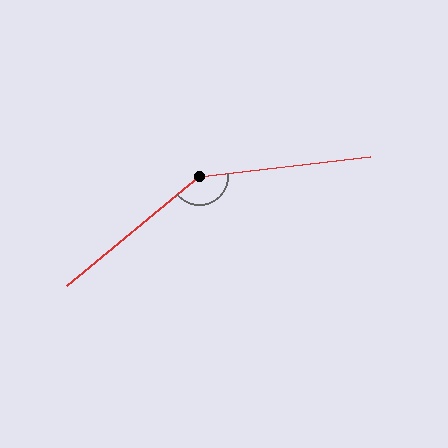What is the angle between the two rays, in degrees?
Approximately 147 degrees.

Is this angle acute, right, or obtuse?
It is obtuse.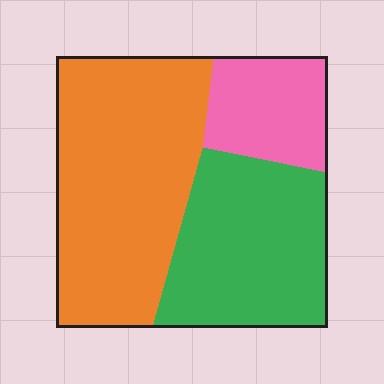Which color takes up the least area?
Pink, at roughly 15%.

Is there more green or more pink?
Green.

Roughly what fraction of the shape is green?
Green covers around 35% of the shape.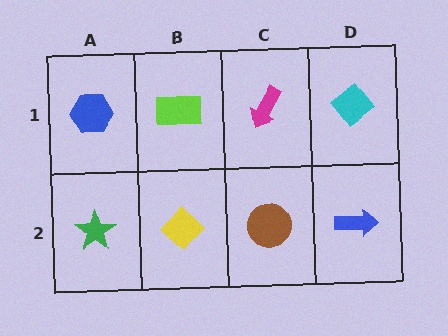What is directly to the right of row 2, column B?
A brown circle.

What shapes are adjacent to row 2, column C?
A magenta arrow (row 1, column C), a yellow diamond (row 2, column B), a blue arrow (row 2, column D).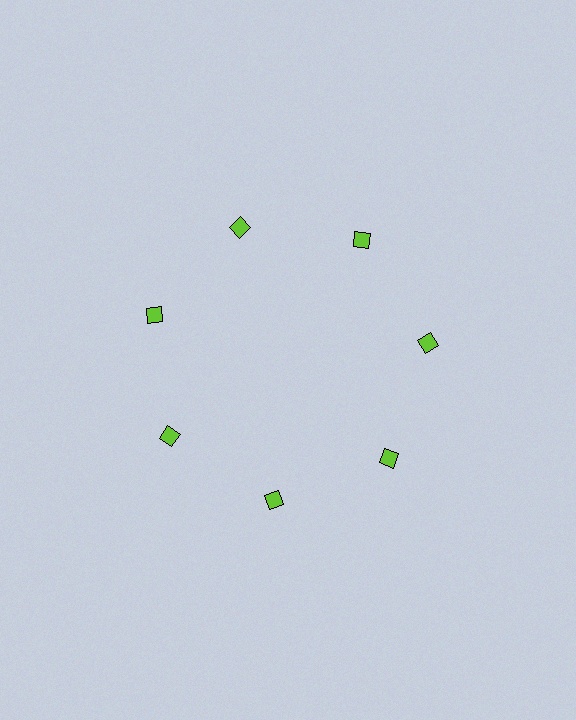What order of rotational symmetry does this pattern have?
This pattern has 7-fold rotational symmetry.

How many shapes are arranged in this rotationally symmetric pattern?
There are 7 shapes, arranged in 7 groups of 1.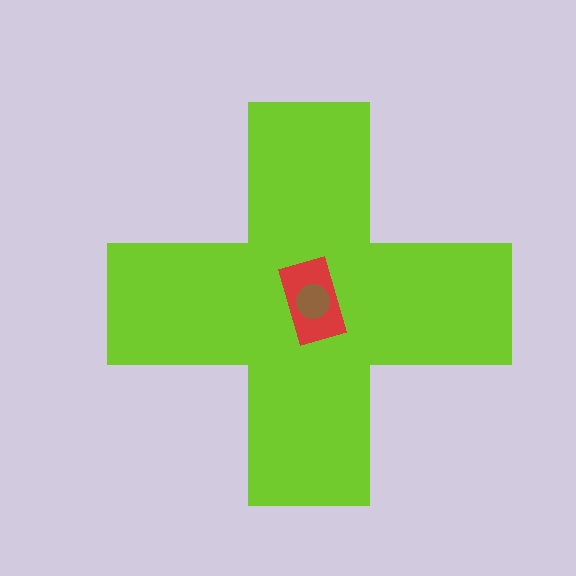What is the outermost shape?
The lime cross.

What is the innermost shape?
The brown circle.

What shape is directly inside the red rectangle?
The brown circle.